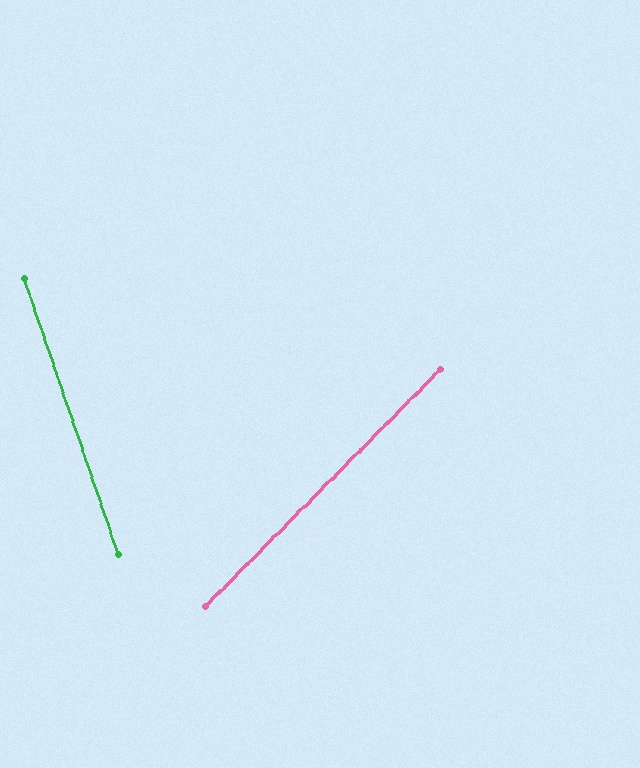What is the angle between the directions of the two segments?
Approximately 64 degrees.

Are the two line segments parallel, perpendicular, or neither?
Neither parallel nor perpendicular — they differ by about 64°.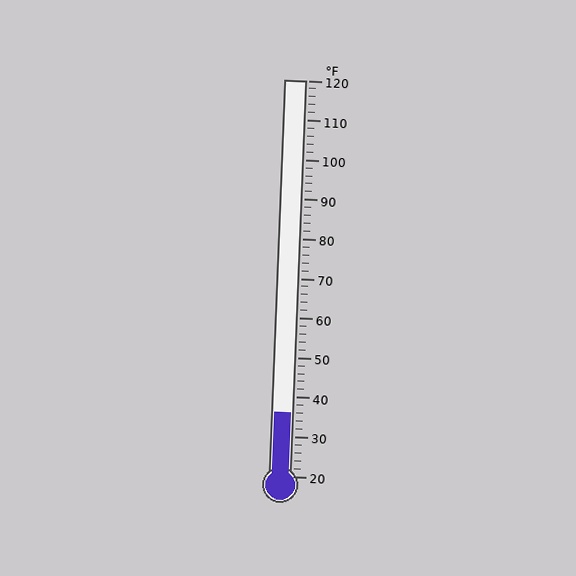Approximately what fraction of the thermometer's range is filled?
The thermometer is filled to approximately 15% of its range.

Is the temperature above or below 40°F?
The temperature is below 40°F.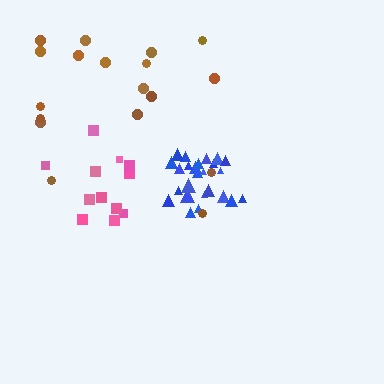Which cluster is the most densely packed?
Blue.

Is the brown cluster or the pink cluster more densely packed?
Pink.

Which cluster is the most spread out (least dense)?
Brown.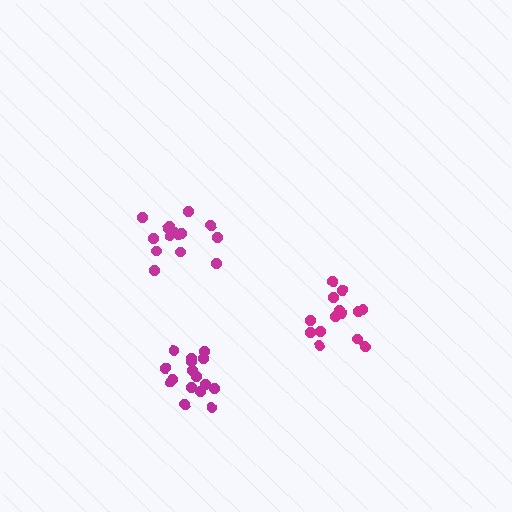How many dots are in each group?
Group 1: 17 dots, Group 2: 15 dots, Group 3: 14 dots (46 total).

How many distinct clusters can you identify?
There are 3 distinct clusters.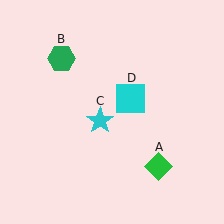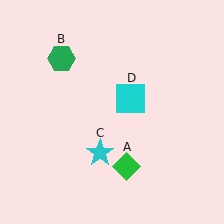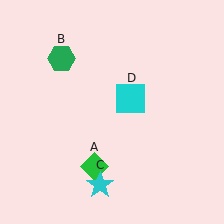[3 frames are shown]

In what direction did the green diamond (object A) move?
The green diamond (object A) moved left.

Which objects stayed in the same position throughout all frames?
Green hexagon (object B) and cyan square (object D) remained stationary.